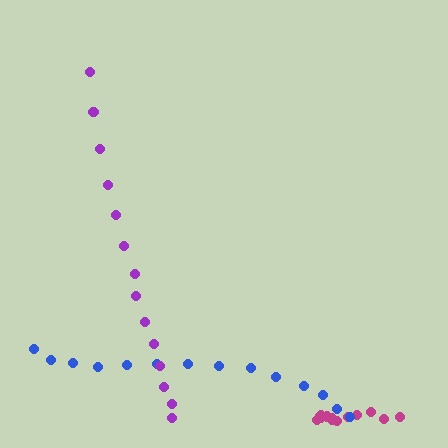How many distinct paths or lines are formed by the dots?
There are 3 distinct paths.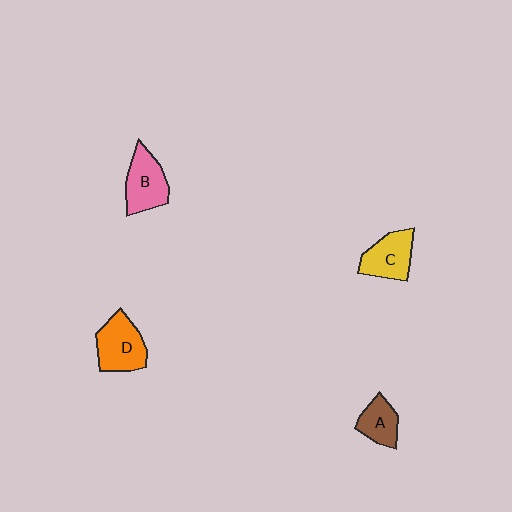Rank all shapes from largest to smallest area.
From largest to smallest: D (orange), B (pink), C (yellow), A (brown).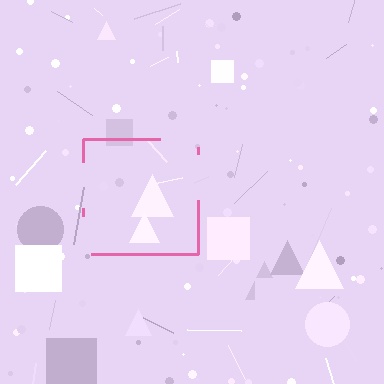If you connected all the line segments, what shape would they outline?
They would outline a square.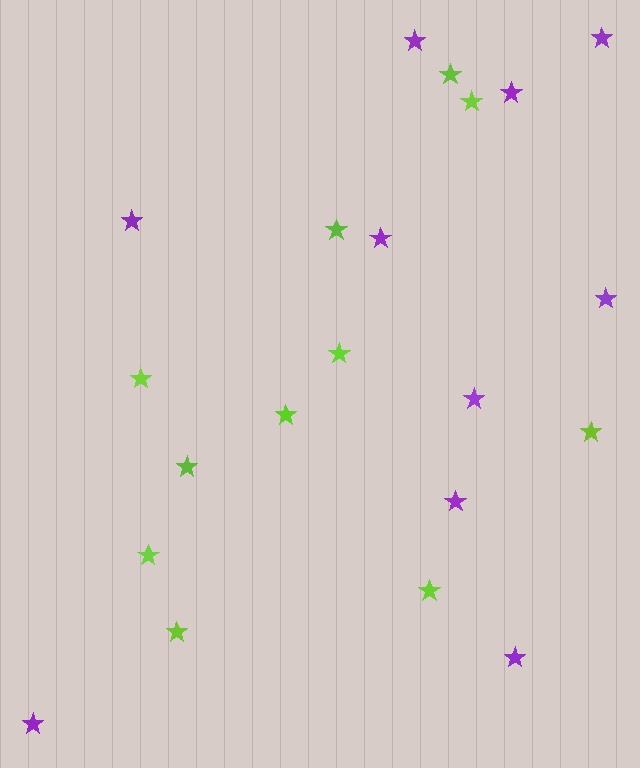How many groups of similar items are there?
There are 2 groups: one group of purple stars (10) and one group of lime stars (11).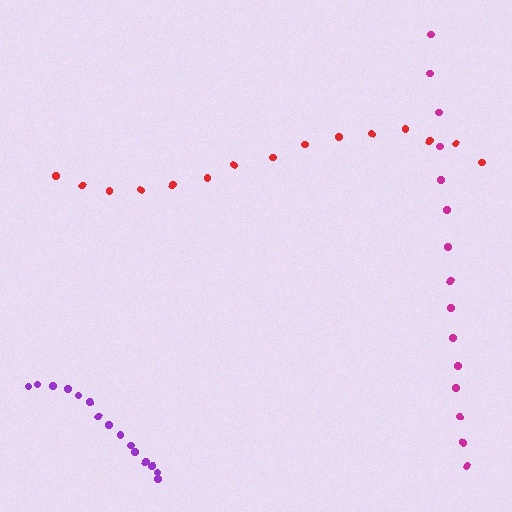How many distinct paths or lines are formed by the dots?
There are 3 distinct paths.